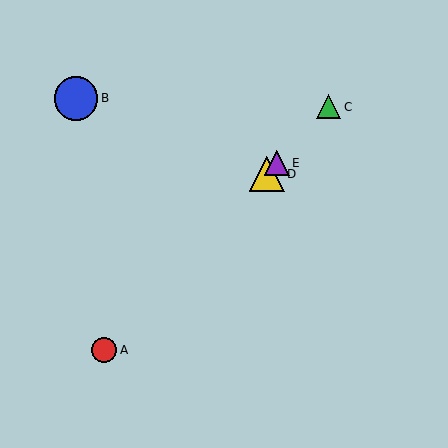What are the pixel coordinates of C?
Object C is at (329, 107).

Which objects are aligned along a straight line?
Objects A, C, D, E are aligned along a straight line.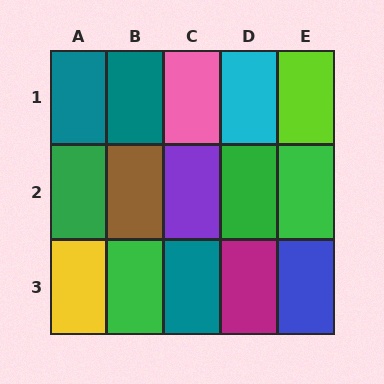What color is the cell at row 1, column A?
Teal.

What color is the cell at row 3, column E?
Blue.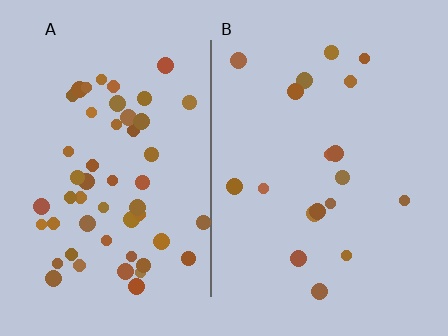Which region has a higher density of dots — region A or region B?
A (the left).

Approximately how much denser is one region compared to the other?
Approximately 2.8× — region A over region B.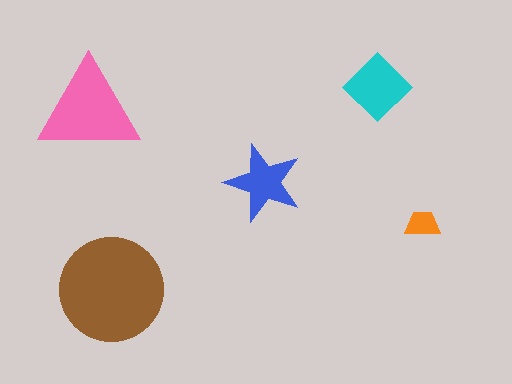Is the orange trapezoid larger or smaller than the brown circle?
Smaller.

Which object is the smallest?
The orange trapezoid.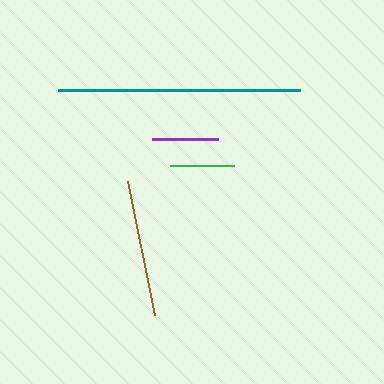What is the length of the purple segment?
The purple segment is approximately 67 pixels long.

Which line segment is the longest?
The teal line is the longest at approximately 242 pixels.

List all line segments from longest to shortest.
From longest to shortest: teal, brown, purple, green.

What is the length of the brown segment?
The brown segment is approximately 137 pixels long.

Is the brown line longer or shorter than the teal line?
The teal line is longer than the brown line.